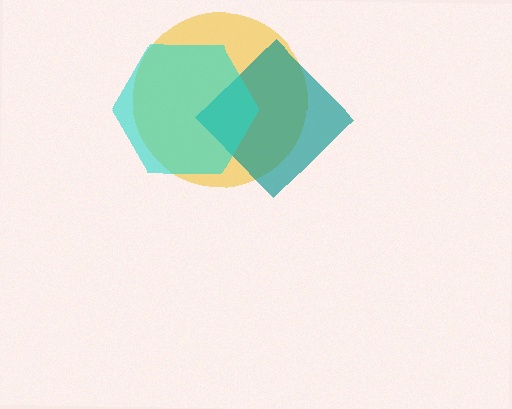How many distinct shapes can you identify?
There are 3 distinct shapes: a yellow circle, a teal diamond, a cyan hexagon.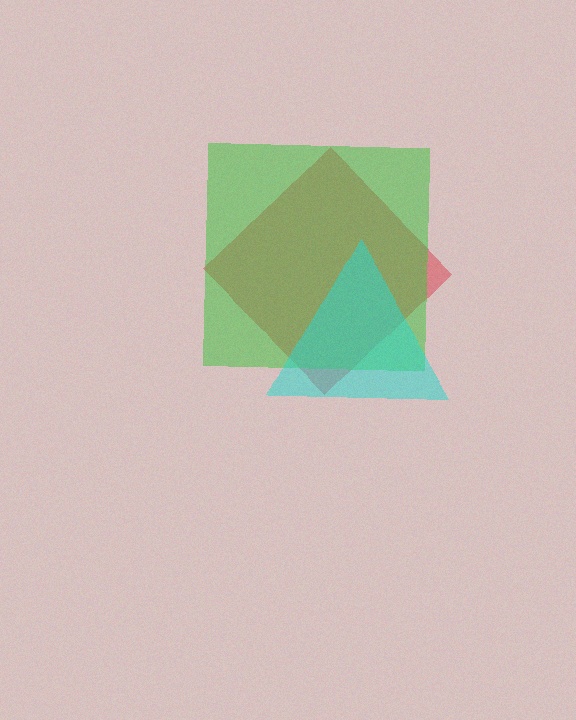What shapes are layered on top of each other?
The layered shapes are: a red diamond, a green square, a cyan triangle.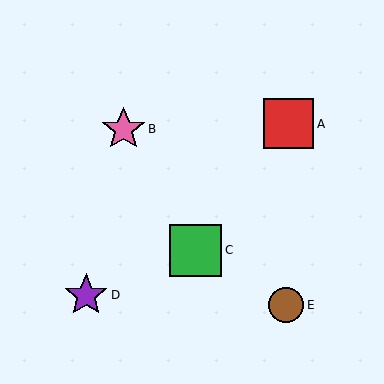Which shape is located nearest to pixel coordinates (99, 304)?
The purple star (labeled D) at (86, 295) is nearest to that location.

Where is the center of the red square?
The center of the red square is at (289, 124).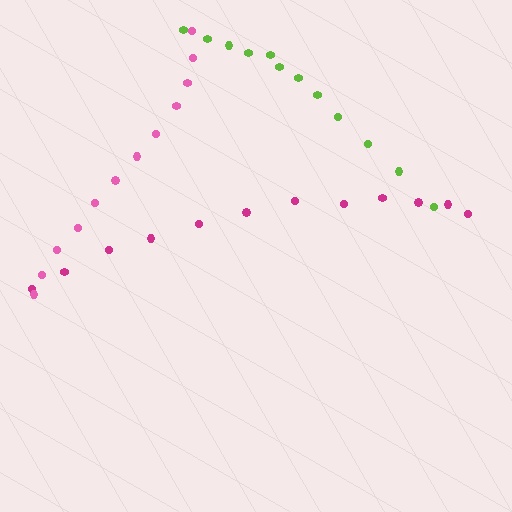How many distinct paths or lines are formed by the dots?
There are 3 distinct paths.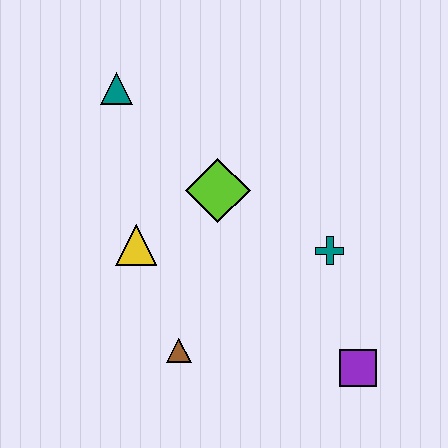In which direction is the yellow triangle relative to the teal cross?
The yellow triangle is to the left of the teal cross.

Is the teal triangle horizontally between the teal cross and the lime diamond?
No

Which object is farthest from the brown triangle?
The teal triangle is farthest from the brown triangle.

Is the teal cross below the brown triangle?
No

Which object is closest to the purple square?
The teal cross is closest to the purple square.